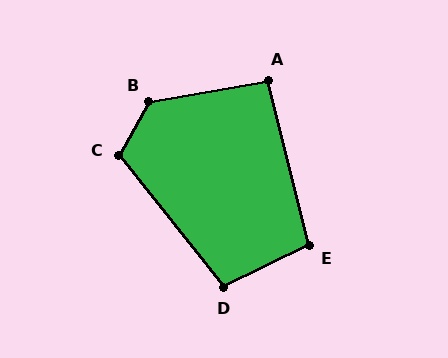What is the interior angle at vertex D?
Approximately 103 degrees (obtuse).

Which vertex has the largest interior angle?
B, at approximately 129 degrees.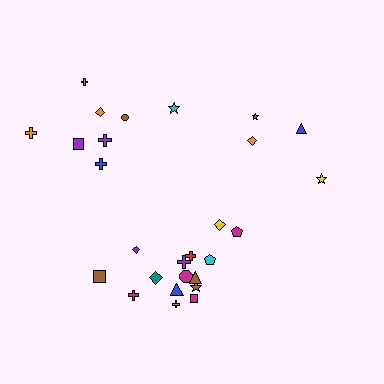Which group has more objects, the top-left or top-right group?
The top-left group.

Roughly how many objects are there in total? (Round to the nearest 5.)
Roughly 25 objects in total.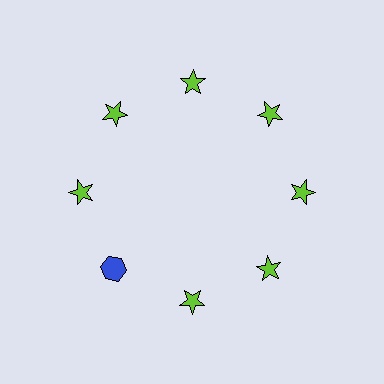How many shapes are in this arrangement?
There are 8 shapes arranged in a ring pattern.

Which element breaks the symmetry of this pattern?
The blue hexagon at roughly the 8 o'clock position breaks the symmetry. All other shapes are lime stars.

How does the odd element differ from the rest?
It differs in both color (blue instead of lime) and shape (hexagon instead of star).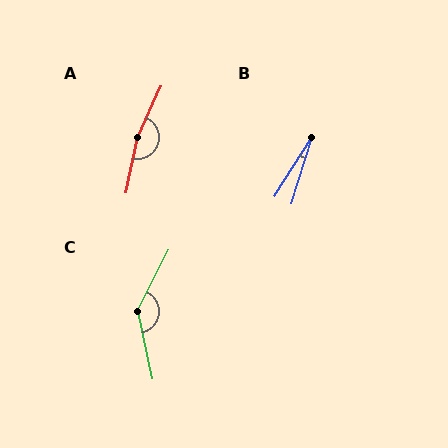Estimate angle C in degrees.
Approximately 140 degrees.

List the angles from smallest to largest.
B (15°), C (140°), A (166°).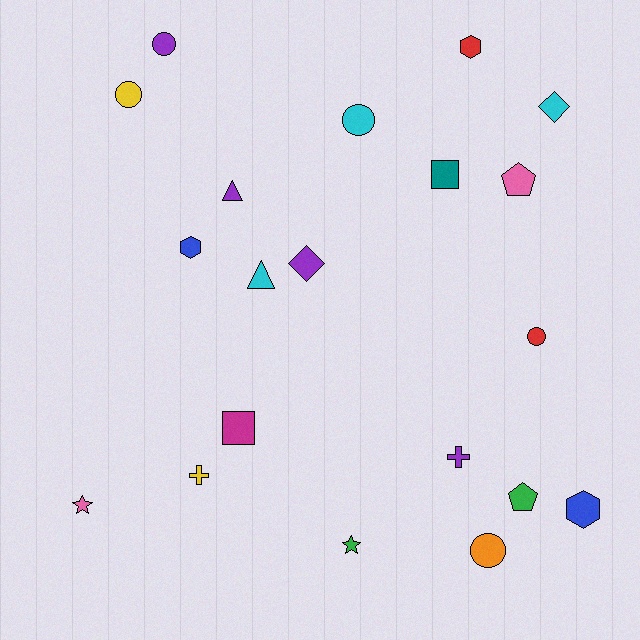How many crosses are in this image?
There are 2 crosses.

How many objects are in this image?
There are 20 objects.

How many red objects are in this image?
There are 2 red objects.